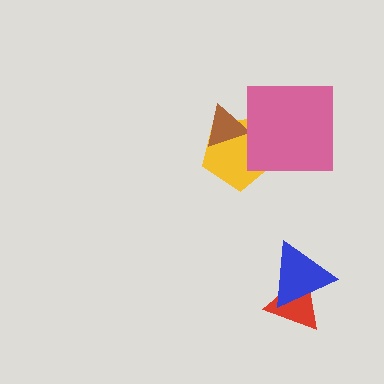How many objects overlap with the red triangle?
1 object overlaps with the red triangle.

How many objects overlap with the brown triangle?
1 object overlaps with the brown triangle.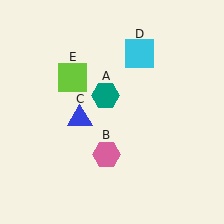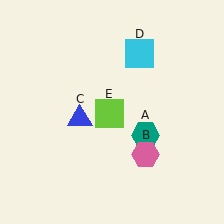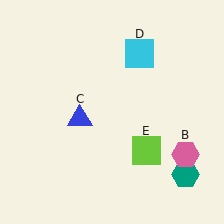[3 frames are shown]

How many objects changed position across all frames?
3 objects changed position: teal hexagon (object A), pink hexagon (object B), lime square (object E).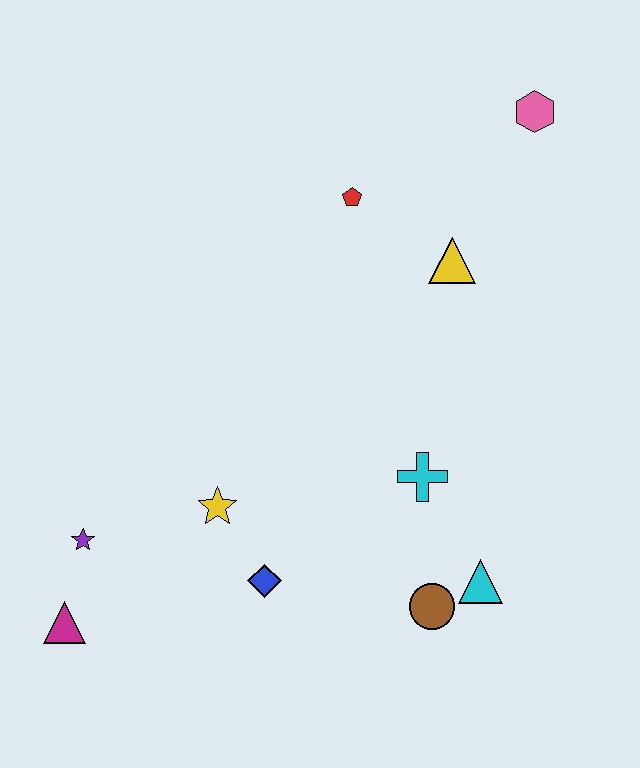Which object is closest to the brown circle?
The cyan triangle is closest to the brown circle.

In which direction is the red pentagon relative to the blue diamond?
The red pentagon is above the blue diamond.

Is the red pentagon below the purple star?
No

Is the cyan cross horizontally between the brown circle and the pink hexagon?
No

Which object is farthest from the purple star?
The pink hexagon is farthest from the purple star.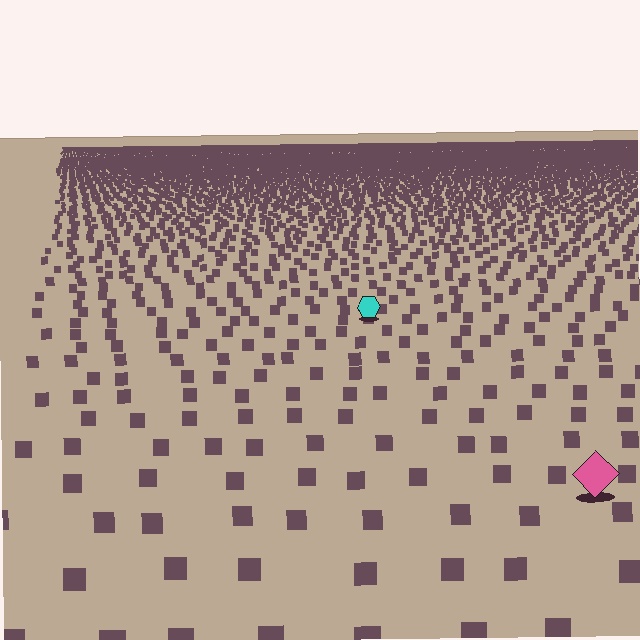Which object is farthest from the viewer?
The cyan hexagon is farthest from the viewer. It appears smaller and the ground texture around it is denser.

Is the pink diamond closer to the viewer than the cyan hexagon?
Yes. The pink diamond is closer — you can tell from the texture gradient: the ground texture is coarser near it.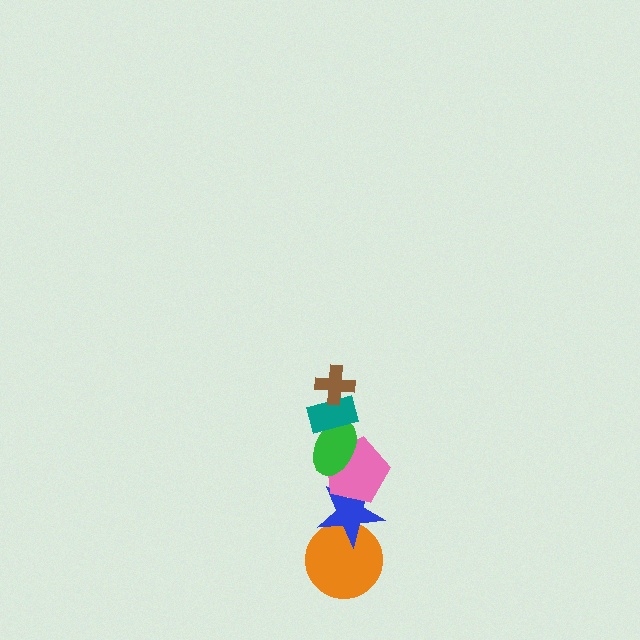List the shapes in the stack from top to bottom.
From top to bottom: the brown cross, the teal rectangle, the green ellipse, the pink pentagon, the blue star, the orange circle.